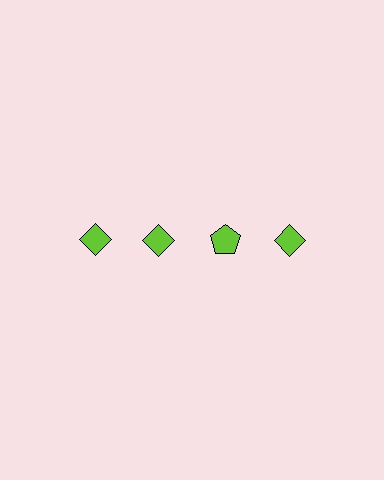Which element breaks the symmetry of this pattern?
The lime pentagon in the top row, center column breaks the symmetry. All other shapes are lime diamonds.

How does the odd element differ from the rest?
It has a different shape: pentagon instead of diamond.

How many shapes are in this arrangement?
There are 4 shapes arranged in a grid pattern.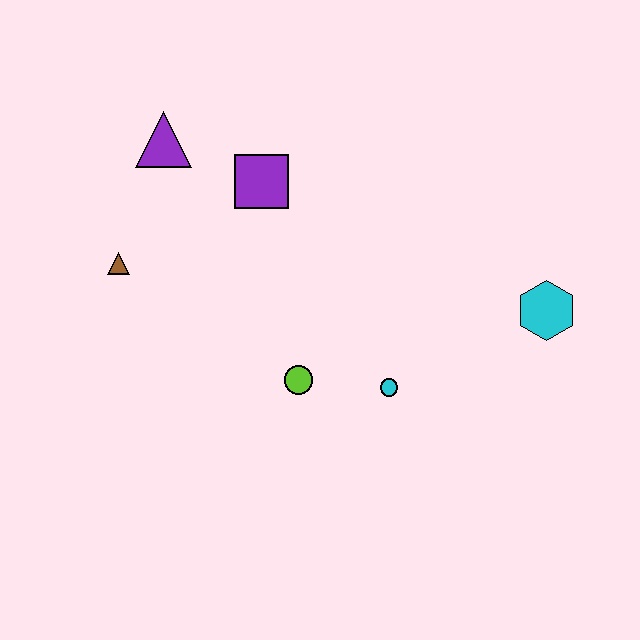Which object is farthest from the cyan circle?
The purple triangle is farthest from the cyan circle.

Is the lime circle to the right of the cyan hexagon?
No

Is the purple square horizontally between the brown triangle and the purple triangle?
No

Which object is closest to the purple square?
The purple triangle is closest to the purple square.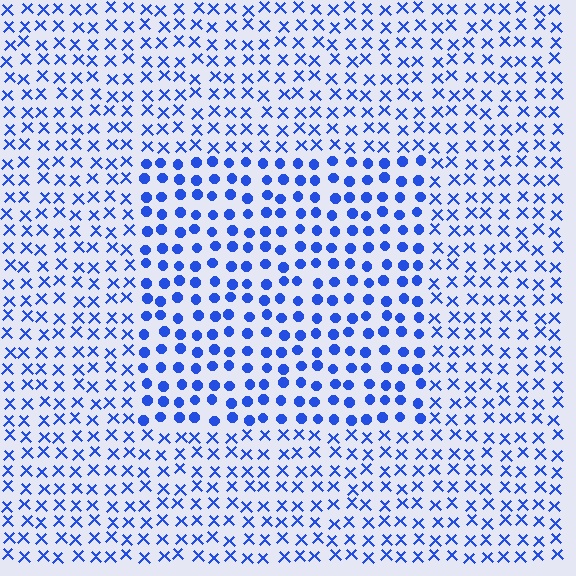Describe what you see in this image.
The image is filled with small blue elements arranged in a uniform grid. A rectangle-shaped region contains circles, while the surrounding area contains X marks. The boundary is defined purely by the change in element shape.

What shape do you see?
I see a rectangle.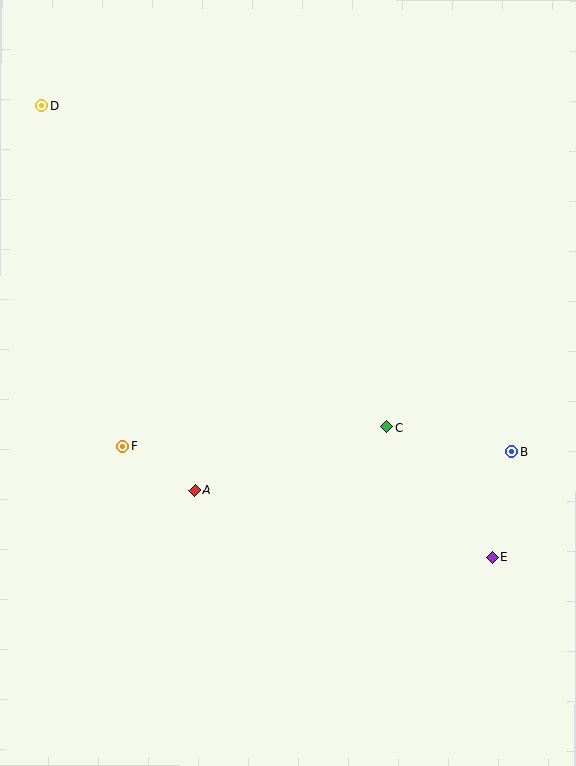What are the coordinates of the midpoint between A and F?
The midpoint between A and F is at (159, 468).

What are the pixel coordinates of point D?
Point D is at (42, 106).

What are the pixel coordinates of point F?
Point F is at (123, 446).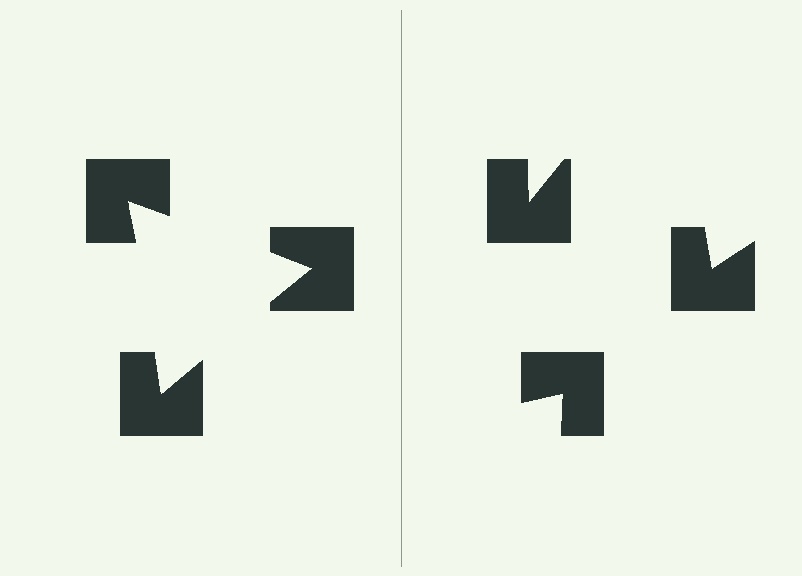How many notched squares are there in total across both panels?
6 — 3 on each side.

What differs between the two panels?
The notched squares are positioned identically on both sides; only the wedge orientations differ. On the left they align to a triangle; on the right they are misaligned.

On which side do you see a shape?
An illusory triangle appears on the left side. On the right side the wedge cuts are rotated, so no coherent shape forms.